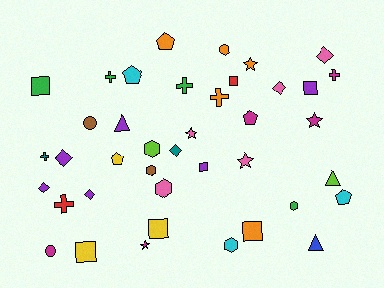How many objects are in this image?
There are 40 objects.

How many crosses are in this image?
There are 6 crosses.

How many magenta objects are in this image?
There are 5 magenta objects.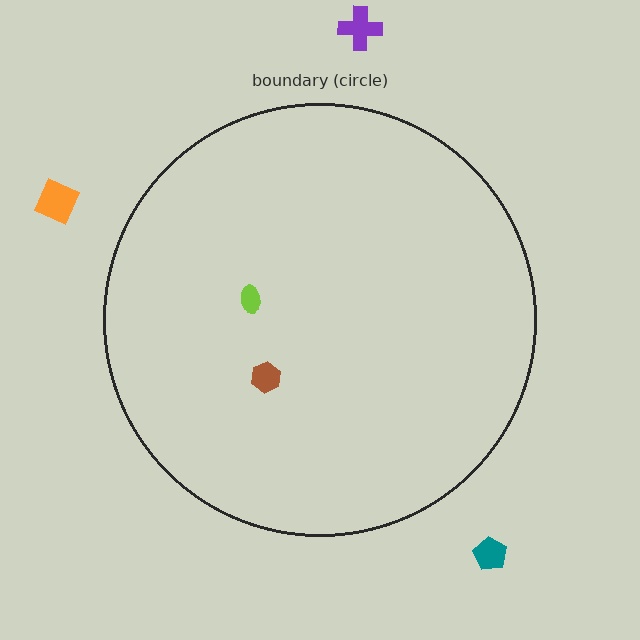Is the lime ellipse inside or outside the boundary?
Inside.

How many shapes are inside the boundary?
2 inside, 3 outside.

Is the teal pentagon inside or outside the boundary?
Outside.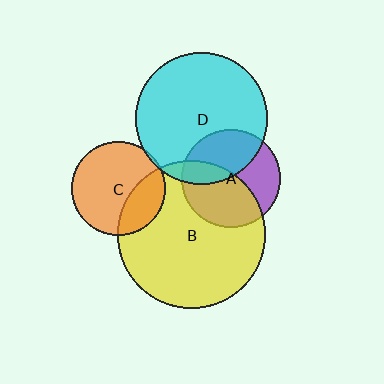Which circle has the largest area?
Circle B (yellow).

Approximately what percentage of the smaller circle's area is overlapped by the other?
Approximately 10%.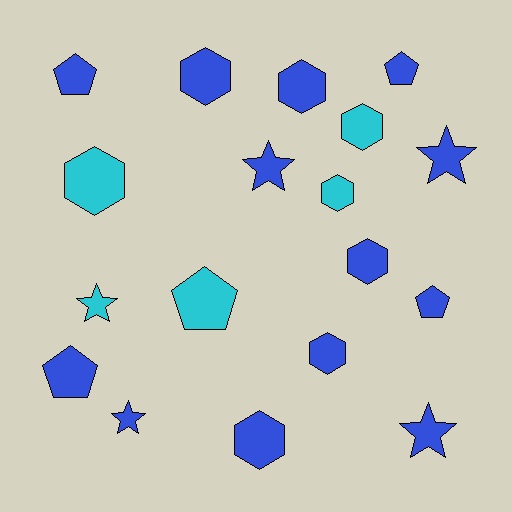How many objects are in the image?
There are 18 objects.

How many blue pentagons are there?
There are 4 blue pentagons.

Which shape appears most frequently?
Hexagon, with 8 objects.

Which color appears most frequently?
Blue, with 13 objects.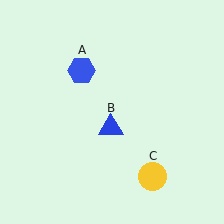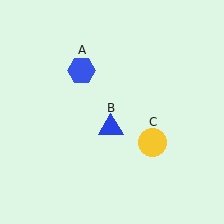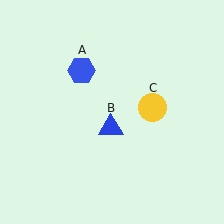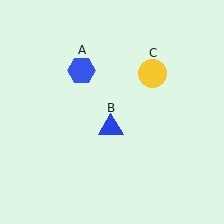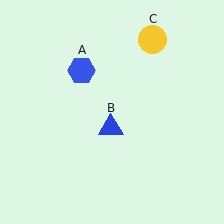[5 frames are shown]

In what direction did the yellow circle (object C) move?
The yellow circle (object C) moved up.